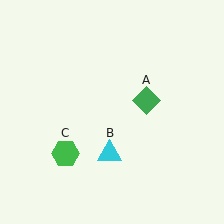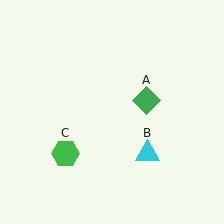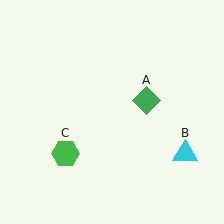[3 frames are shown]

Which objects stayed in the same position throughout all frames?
Green diamond (object A) and green hexagon (object C) remained stationary.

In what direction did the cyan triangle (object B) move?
The cyan triangle (object B) moved right.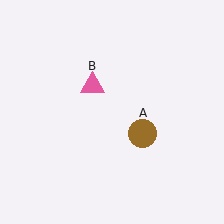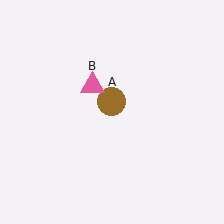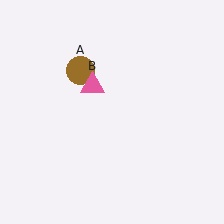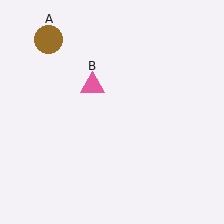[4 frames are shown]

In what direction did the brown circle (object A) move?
The brown circle (object A) moved up and to the left.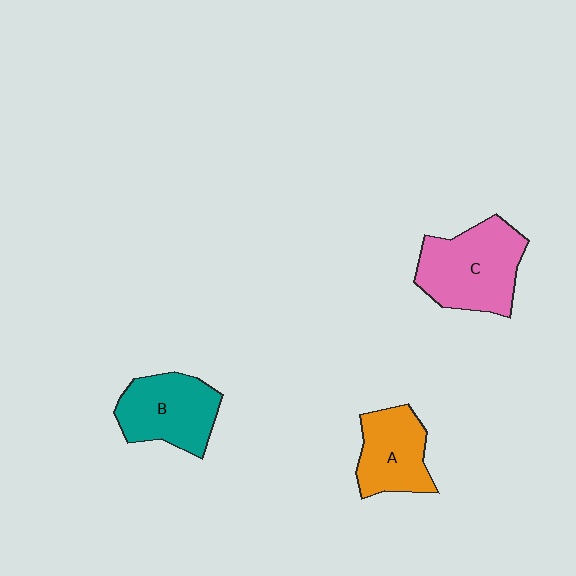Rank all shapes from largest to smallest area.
From largest to smallest: C (pink), B (teal), A (orange).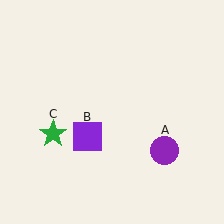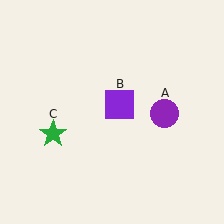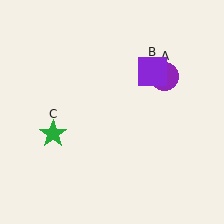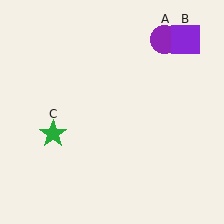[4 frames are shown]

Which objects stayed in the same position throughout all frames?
Green star (object C) remained stationary.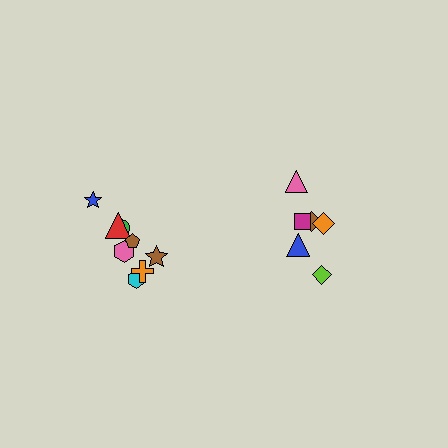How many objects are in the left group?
There are 8 objects.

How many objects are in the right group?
There are 6 objects.